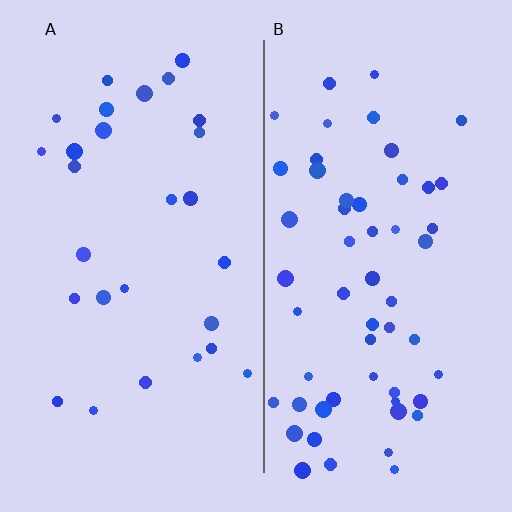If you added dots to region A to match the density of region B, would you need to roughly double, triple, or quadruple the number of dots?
Approximately double.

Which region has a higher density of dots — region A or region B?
B (the right).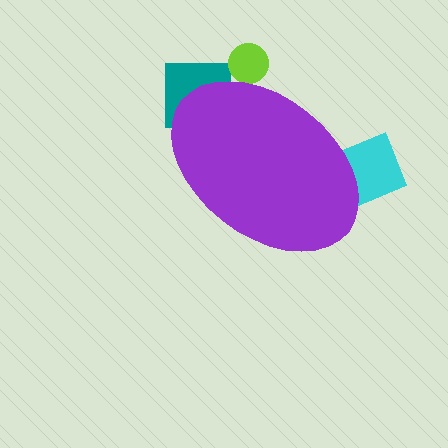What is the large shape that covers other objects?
A purple ellipse.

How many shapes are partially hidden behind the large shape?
3 shapes are partially hidden.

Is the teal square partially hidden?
Yes, the teal square is partially hidden behind the purple ellipse.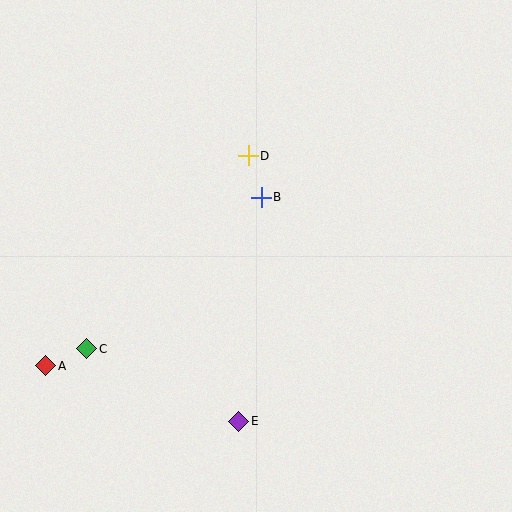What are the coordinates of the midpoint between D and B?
The midpoint between D and B is at (255, 177).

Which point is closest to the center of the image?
Point B at (261, 197) is closest to the center.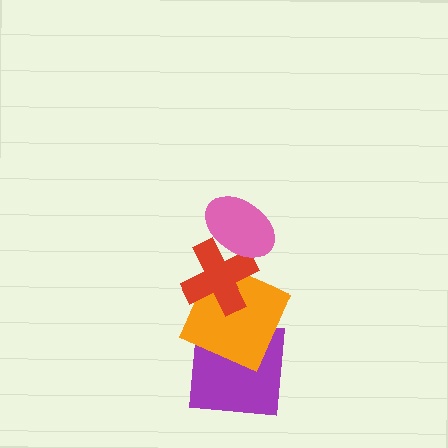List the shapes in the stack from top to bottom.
From top to bottom: the pink ellipse, the red cross, the orange square, the purple square.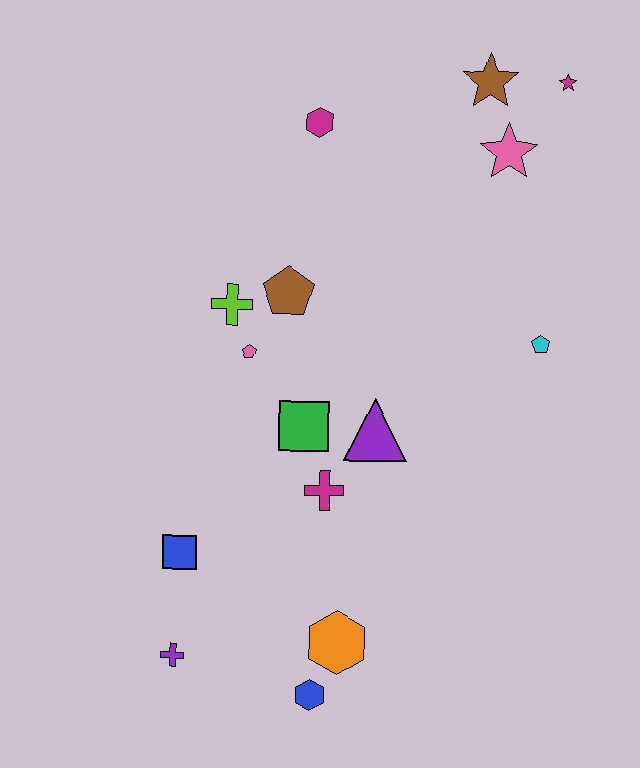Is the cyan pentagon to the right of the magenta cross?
Yes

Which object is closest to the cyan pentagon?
The purple triangle is closest to the cyan pentagon.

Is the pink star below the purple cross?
No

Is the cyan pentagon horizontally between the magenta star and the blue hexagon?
Yes